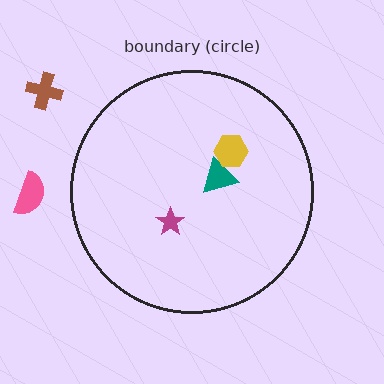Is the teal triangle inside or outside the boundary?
Inside.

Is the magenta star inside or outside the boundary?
Inside.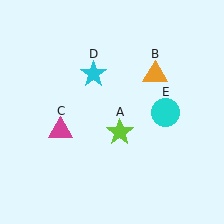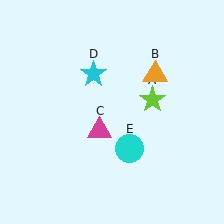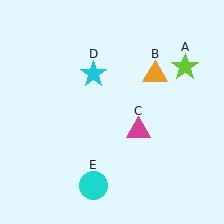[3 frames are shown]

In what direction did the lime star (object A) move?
The lime star (object A) moved up and to the right.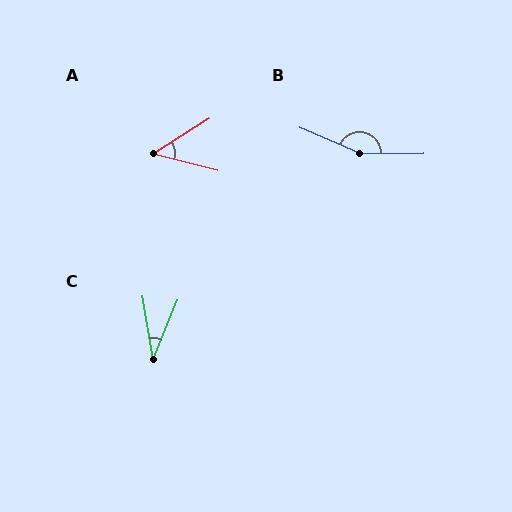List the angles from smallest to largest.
C (32°), A (46°), B (156°).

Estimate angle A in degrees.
Approximately 46 degrees.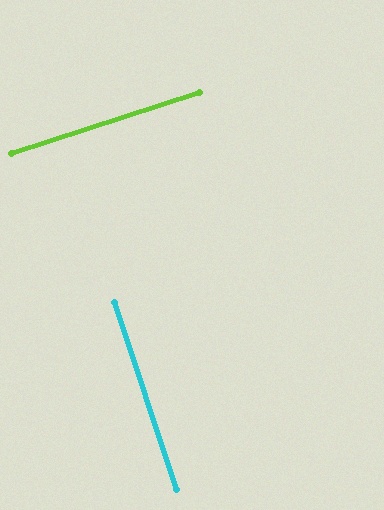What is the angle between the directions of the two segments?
Approximately 89 degrees.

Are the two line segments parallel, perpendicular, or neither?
Perpendicular — they meet at approximately 89°.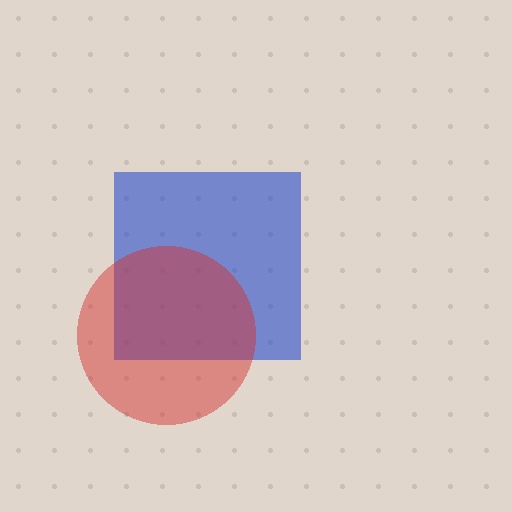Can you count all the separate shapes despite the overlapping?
Yes, there are 2 separate shapes.